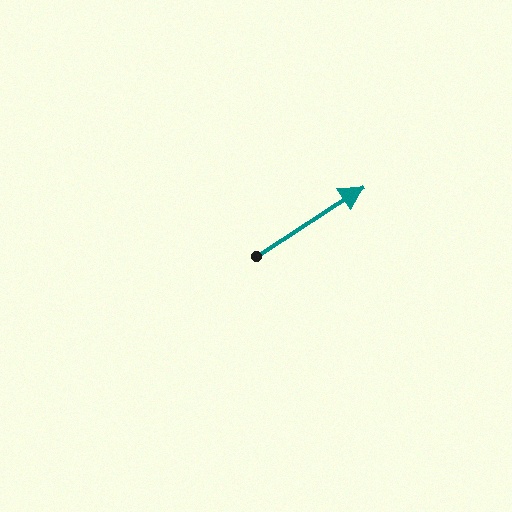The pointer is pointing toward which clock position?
Roughly 2 o'clock.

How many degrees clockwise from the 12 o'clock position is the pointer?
Approximately 57 degrees.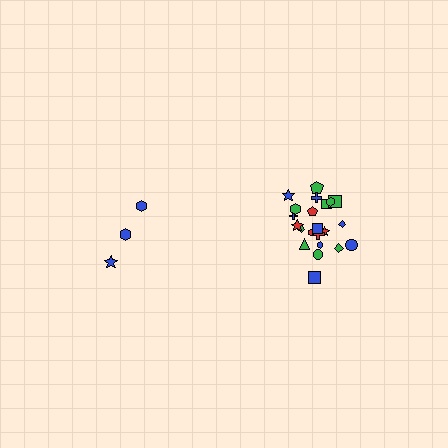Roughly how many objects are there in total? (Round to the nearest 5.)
Roughly 25 objects in total.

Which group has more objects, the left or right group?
The right group.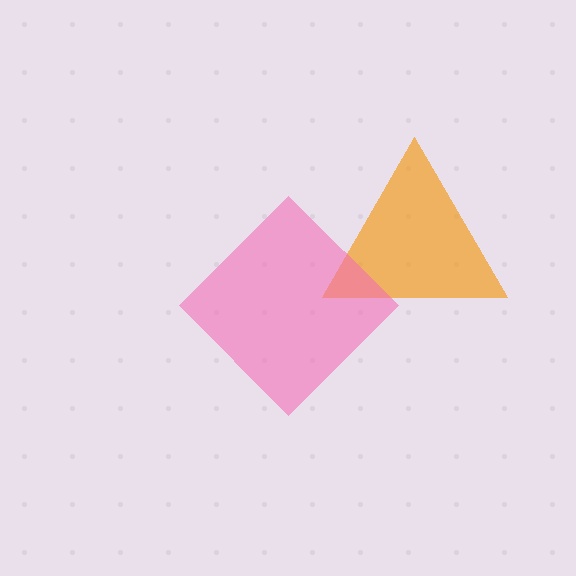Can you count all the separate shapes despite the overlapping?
Yes, there are 2 separate shapes.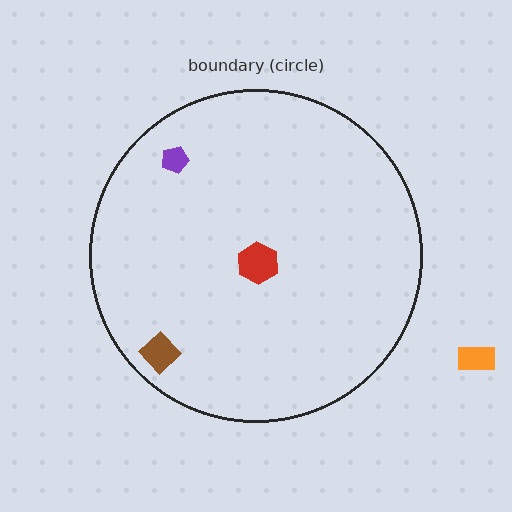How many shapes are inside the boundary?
3 inside, 1 outside.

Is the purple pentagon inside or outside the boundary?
Inside.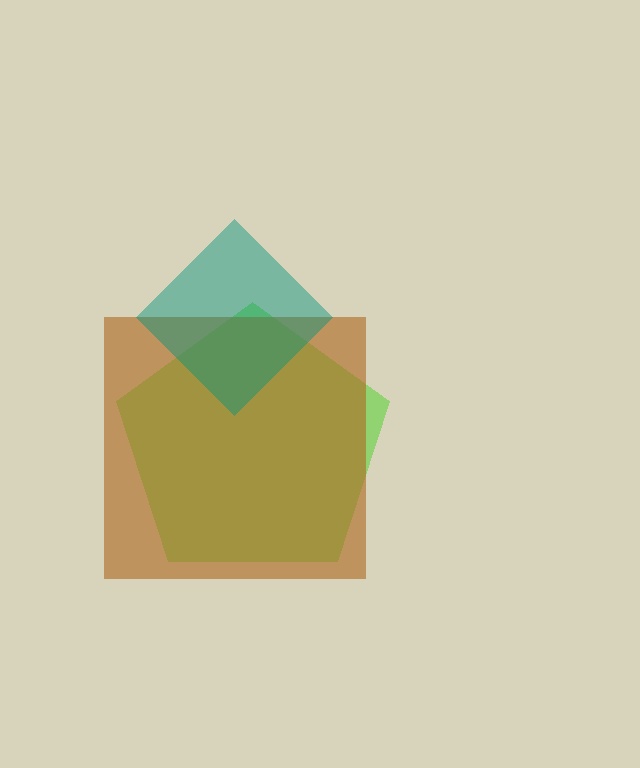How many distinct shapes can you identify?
There are 3 distinct shapes: a lime pentagon, a brown square, a teal diamond.